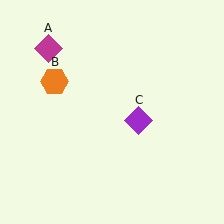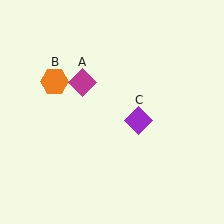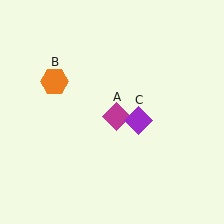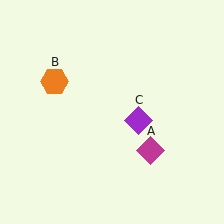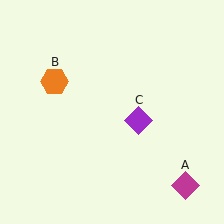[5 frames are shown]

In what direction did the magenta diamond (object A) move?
The magenta diamond (object A) moved down and to the right.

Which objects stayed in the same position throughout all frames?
Orange hexagon (object B) and purple diamond (object C) remained stationary.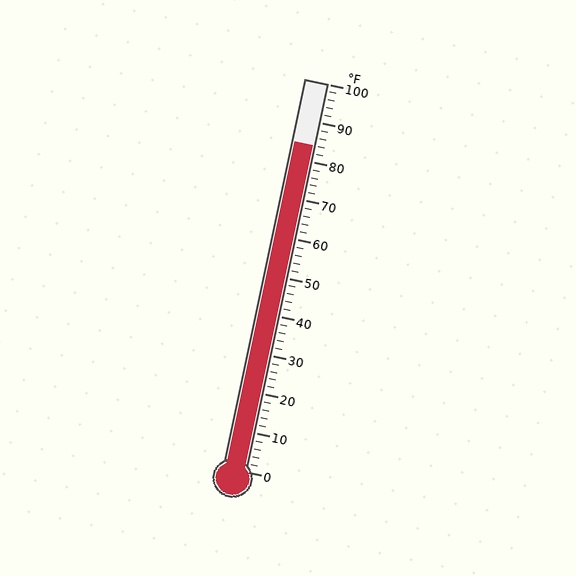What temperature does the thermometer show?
The thermometer shows approximately 84°F.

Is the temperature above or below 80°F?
The temperature is above 80°F.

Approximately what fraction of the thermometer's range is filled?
The thermometer is filled to approximately 85% of its range.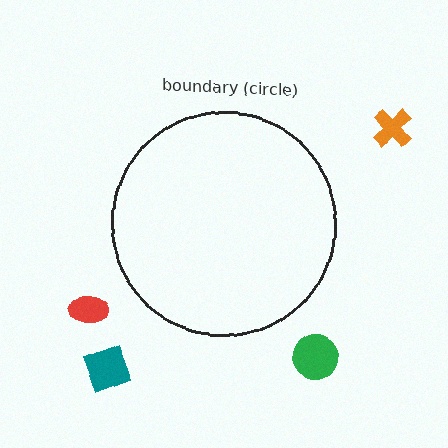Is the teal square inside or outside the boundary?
Outside.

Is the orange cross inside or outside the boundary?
Outside.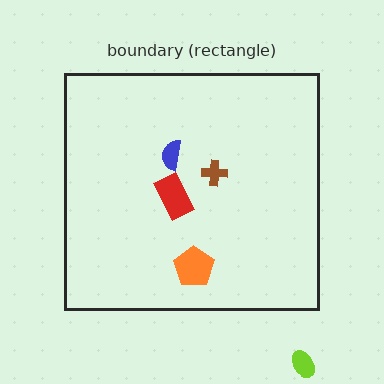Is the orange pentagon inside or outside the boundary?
Inside.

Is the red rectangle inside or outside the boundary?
Inside.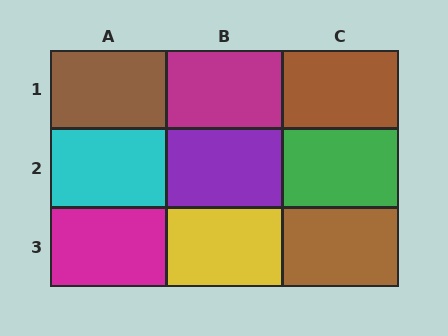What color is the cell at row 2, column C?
Green.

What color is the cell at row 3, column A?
Magenta.